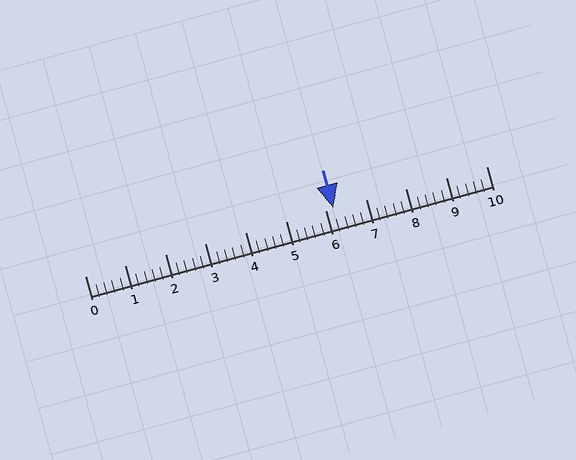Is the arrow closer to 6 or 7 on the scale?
The arrow is closer to 6.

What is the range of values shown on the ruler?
The ruler shows values from 0 to 10.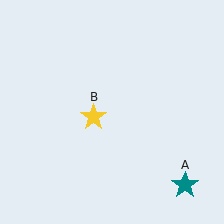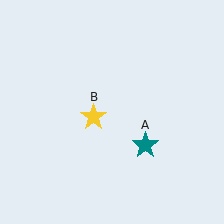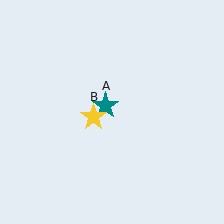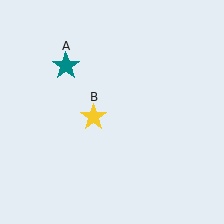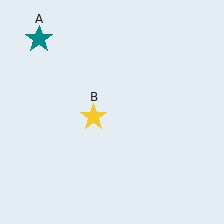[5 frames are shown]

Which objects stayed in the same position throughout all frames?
Yellow star (object B) remained stationary.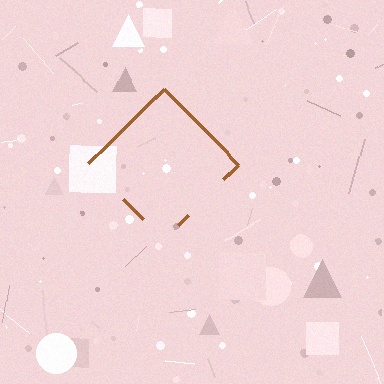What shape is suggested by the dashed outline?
The dashed outline suggests a diamond.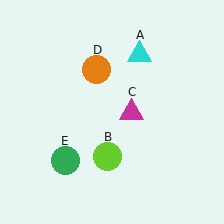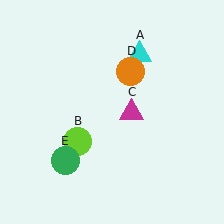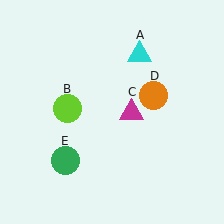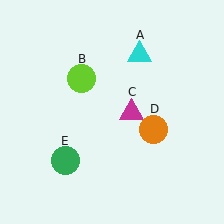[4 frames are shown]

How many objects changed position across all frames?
2 objects changed position: lime circle (object B), orange circle (object D).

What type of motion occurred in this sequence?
The lime circle (object B), orange circle (object D) rotated clockwise around the center of the scene.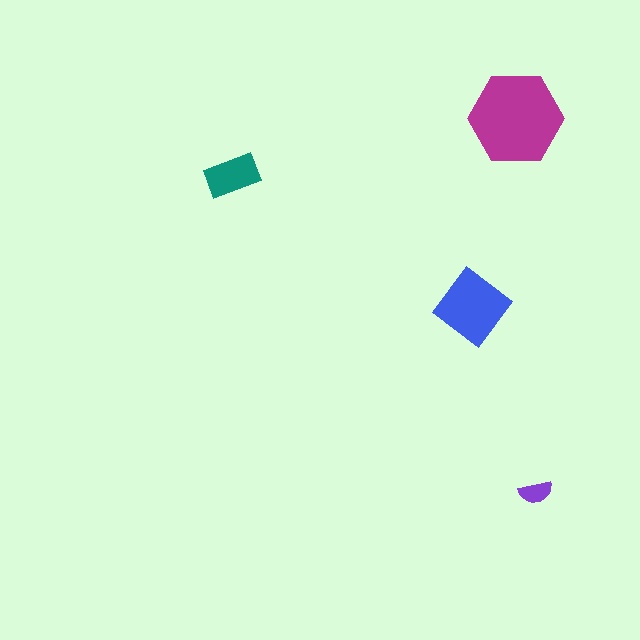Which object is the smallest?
The purple semicircle.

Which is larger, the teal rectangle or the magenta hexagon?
The magenta hexagon.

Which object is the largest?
The magenta hexagon.